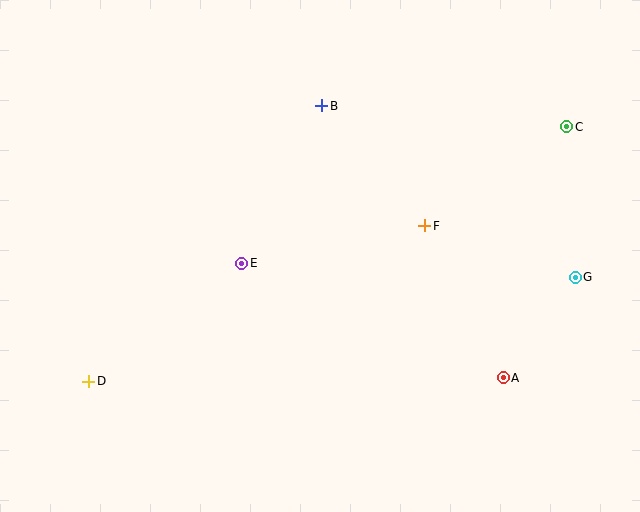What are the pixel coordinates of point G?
Point G is at (575, 277).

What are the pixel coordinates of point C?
Point C is at (567, 127).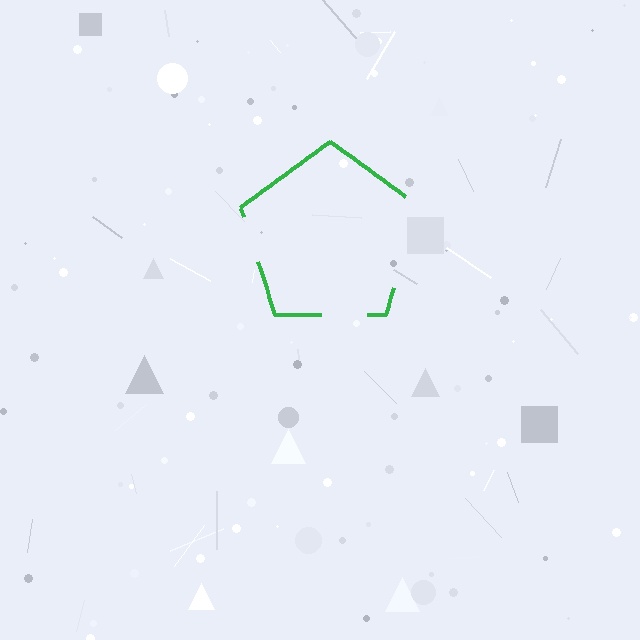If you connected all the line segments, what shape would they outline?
They would outline a pentagon.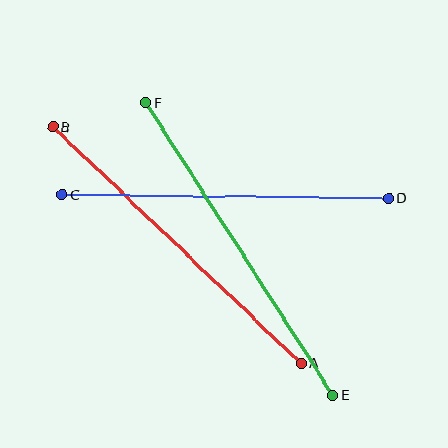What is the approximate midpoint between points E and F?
The midpoint is at approximately (239, 249) pixels.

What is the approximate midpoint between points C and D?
The midpoint is at approximately (226, 196) pixels.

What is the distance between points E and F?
The distance is approximately 347 pixels.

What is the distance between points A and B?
The distance is approximately 343 pixels.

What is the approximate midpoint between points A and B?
The midpoint is at approximately (177, 245) pixels.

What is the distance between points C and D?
The distance is approximately 326 pixels.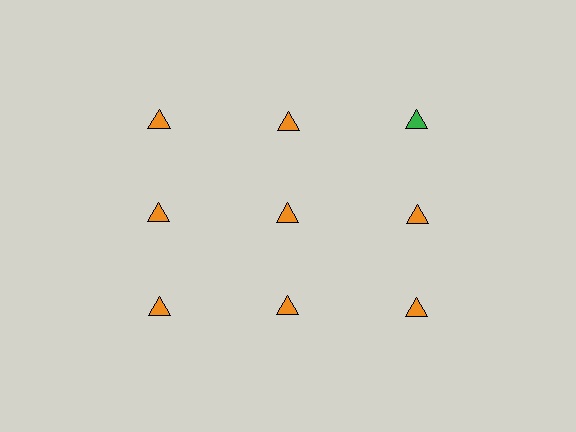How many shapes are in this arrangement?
There are 9 shapes arranged in a grid pattern.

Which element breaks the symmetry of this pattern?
The green triangle in the top row, center column breaks the symmetry. All other shapes are orange triangles.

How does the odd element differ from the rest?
It has a different color: green instead of orange.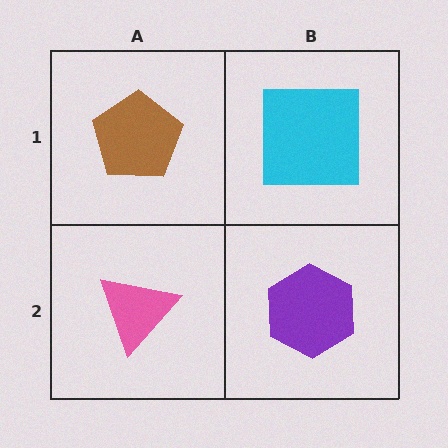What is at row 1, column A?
A brown pentagon.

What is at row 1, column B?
A cyan square.